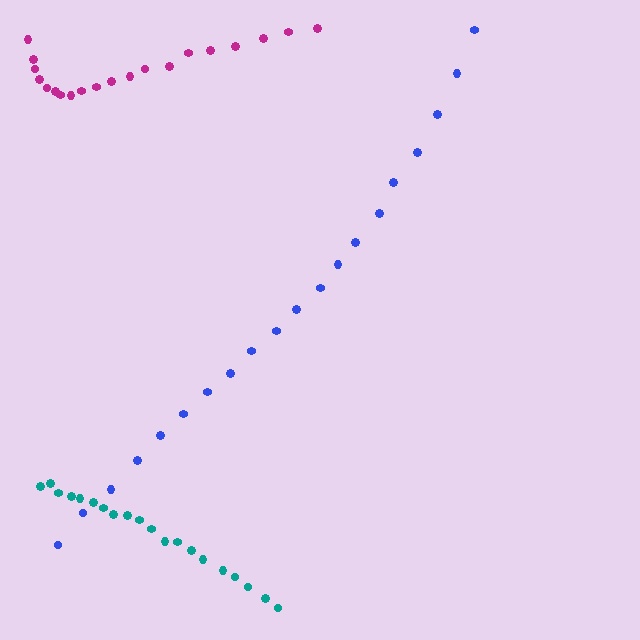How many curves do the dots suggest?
There are 3 distinct paths.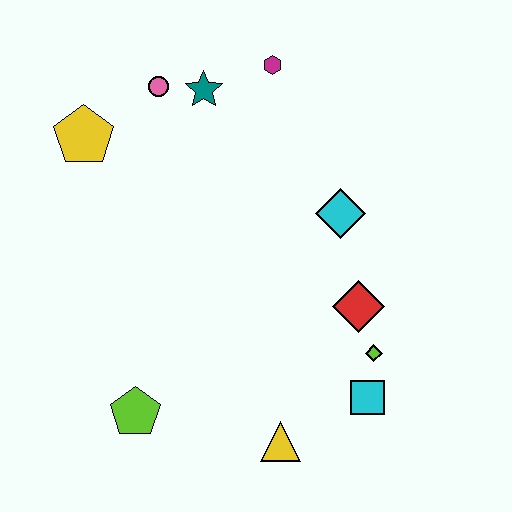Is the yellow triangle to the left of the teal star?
No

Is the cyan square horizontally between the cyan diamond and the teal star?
No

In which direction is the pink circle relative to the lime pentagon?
The pink circle is above the lime pentagon.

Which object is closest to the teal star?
The pink circle is closest to the teal star.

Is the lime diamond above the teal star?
No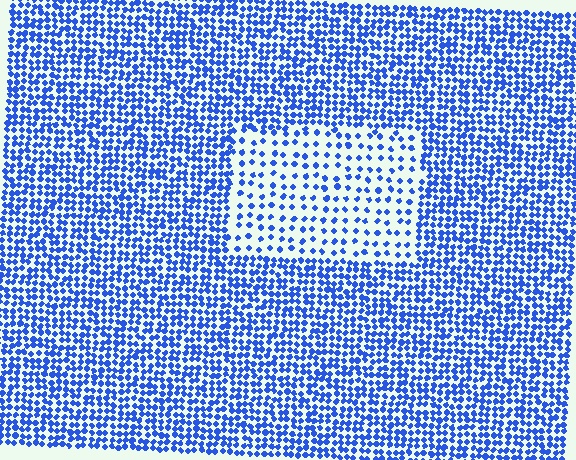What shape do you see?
I see a rectangle.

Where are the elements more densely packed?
The elements are more densely packed outside the rectangle boundary.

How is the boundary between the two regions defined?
The boundary is defined by a change in element density (approximately 2.3x ratio). All elements are the same color, size, and shape.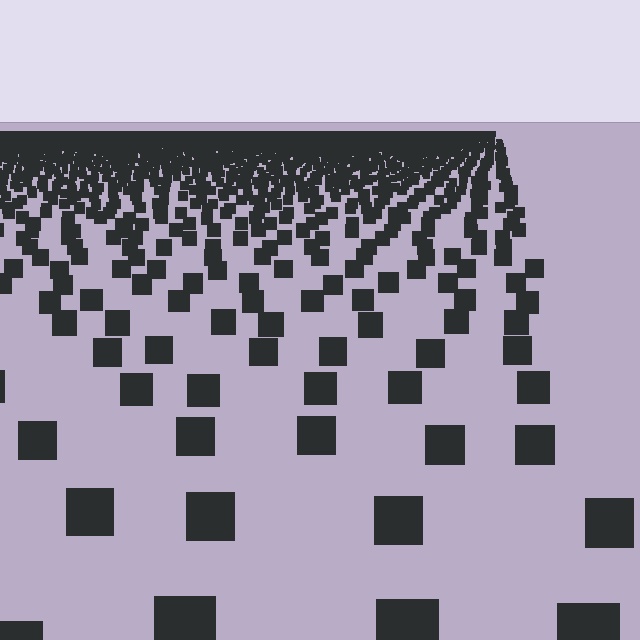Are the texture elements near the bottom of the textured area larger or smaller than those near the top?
Larger. Near the bottom, elements are closer to the viewer and appear at a bigger on-screen size.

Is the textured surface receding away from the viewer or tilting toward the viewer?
The surface is receding away from the viewer. Texture elements get smaller and denser toward the top.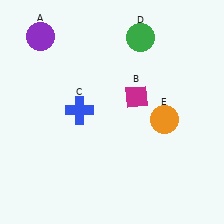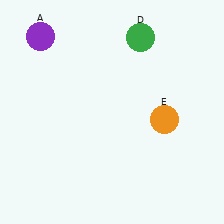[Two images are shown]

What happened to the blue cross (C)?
The blue cross (C) was removed in Image 2. It was in the top-left area of Image 1.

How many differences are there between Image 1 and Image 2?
There are 2 differences between the two images.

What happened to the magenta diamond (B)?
The magenta diamond (B) was removed in Image 2. It was in the top-right area of Image 1.